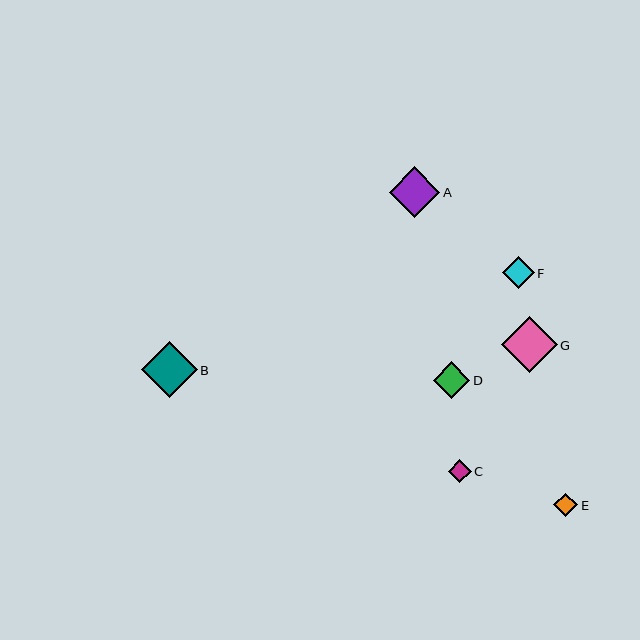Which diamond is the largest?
Diamond B is the largest with a size of approximately 56 pixels.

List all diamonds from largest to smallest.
From largest to smallest: B, G, A, D, F, E, C.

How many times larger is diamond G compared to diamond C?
Diamond G is approximately 2.4 times the size of diamond C.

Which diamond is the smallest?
Diamond C is the smallest with a size of approximately 23 pixels.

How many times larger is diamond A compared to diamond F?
Diamond A is approximately 1.6 times the size of diamond F.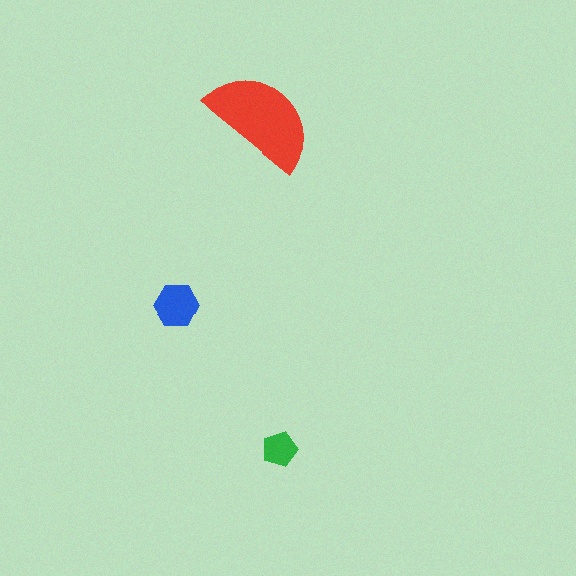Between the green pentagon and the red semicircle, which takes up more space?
The red semicircle.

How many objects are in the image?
There are 3 objects in the image.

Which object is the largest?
The red semicircle.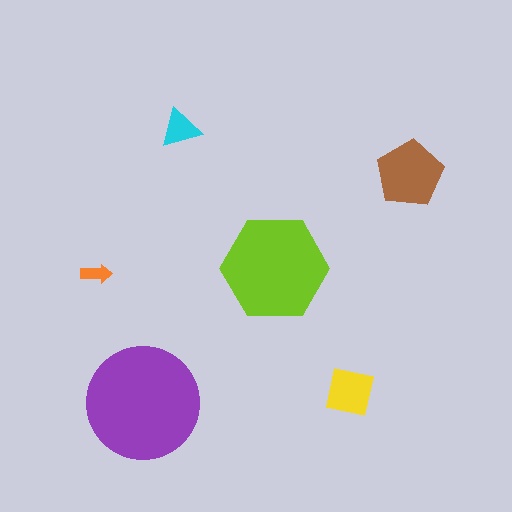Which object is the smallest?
The orange arrow.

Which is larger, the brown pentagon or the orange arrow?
The brown pentagon.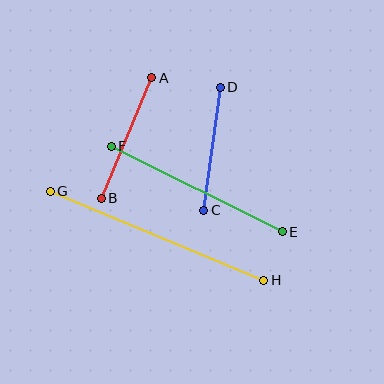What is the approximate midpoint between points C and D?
The midpoint is at approximately (212, 149) pixels.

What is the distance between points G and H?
The distance is approximately 231 pixels.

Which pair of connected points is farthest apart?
Points G and H are farthest apart.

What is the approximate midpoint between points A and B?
The midpoint is at approximately (126, 138) pixels.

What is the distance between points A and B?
The distance is approximately 131 pixels.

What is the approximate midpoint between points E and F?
The midpoint is at approximately (197, 189) pixels.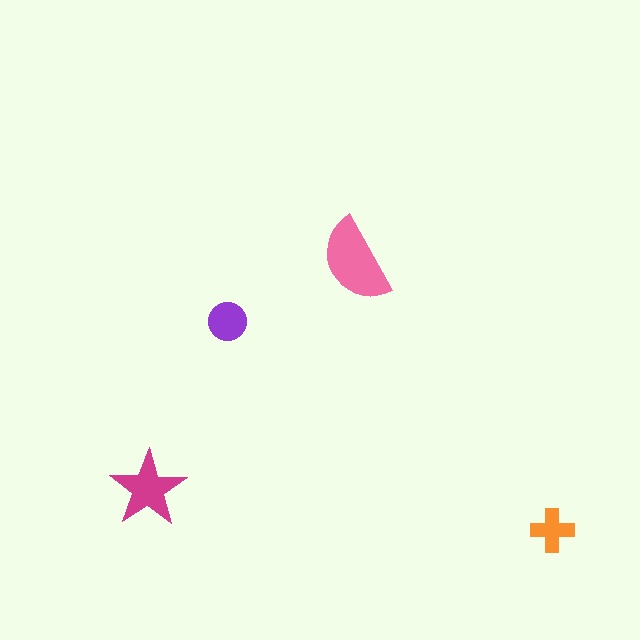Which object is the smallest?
The orange cross.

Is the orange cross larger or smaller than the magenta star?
Smaller.